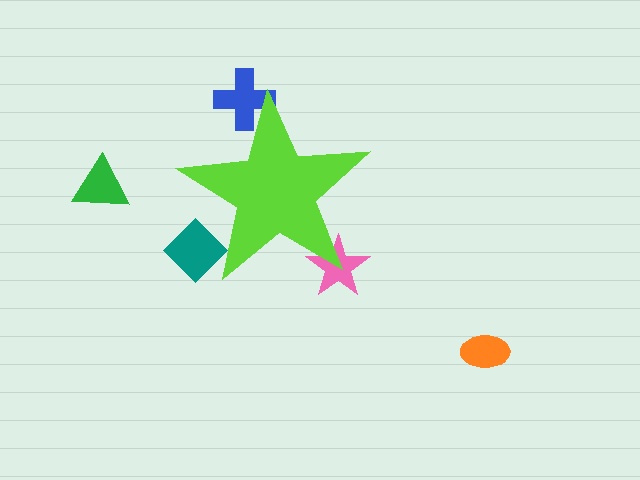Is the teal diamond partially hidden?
Yes, the teal diamond is partially hidden behind the lime star.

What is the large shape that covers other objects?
A lime star.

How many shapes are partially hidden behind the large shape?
3 shapes are partially hidden.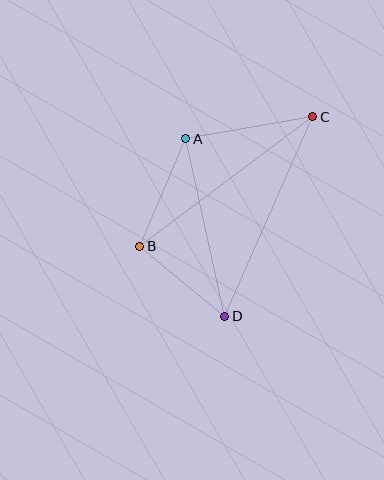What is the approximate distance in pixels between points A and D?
The distance between A and D is approximately 182 pixels.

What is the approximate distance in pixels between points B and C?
The distance between B and C is approximately 216 pixels.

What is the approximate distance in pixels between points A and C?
The distance between A and C is approximately 129 pixels.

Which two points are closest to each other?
Points B and D are closest to each other.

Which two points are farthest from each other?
Points C and D are farthest from each other.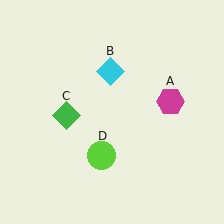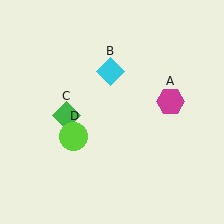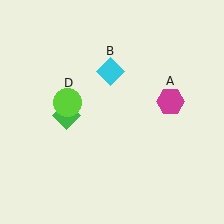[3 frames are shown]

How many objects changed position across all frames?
1 object changed position: lime circle (object D).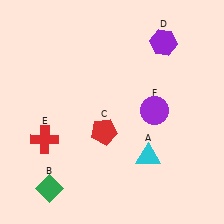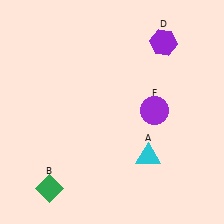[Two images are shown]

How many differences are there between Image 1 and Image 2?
There are 2 differences between the two images.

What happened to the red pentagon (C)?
The red pentagon (C) was removed in Image 2. It was in the bottom-left area of Image 1.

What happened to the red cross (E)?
The red cross (E) was removed in Image 2. It was in the bottom-left area of Image 1.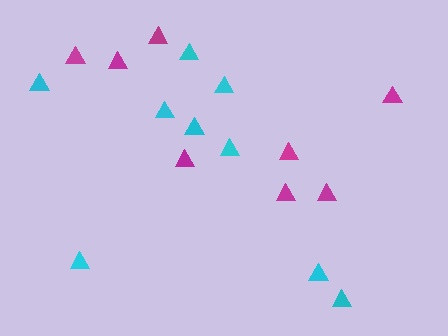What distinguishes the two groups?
There are 2 groups: one group of cyan triangles (9) and one group of magenta triangles (8).